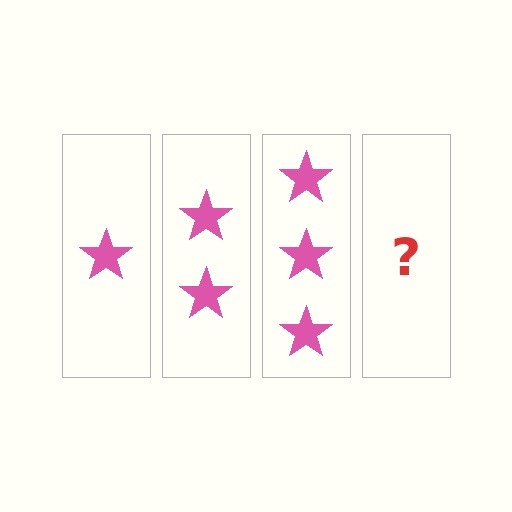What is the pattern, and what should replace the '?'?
The pattern is that each step adds one more star. The '?' should be 4 stars.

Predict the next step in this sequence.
The next step is 4 stars.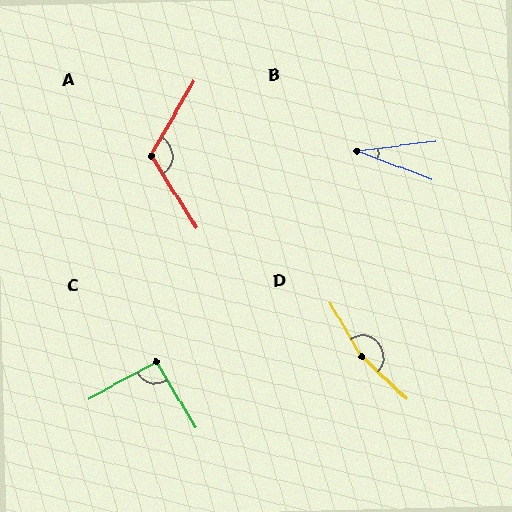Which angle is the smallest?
B, at approximately 28 degrees.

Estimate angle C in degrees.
Approximately 92 degrees.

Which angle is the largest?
D, at approximately 164 degrees.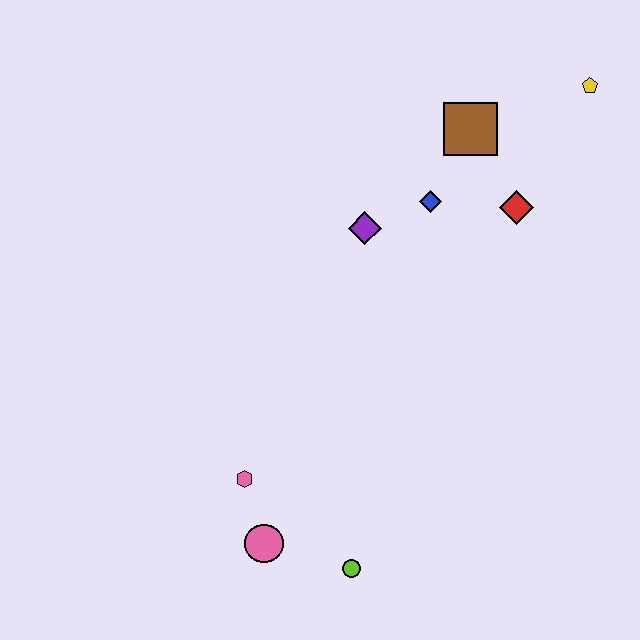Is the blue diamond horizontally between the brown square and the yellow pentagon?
No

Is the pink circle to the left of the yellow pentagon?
Yes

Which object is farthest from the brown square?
The pink circle is farthest from the brown square.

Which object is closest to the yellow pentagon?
The brown square is closest to the yellow pentagon.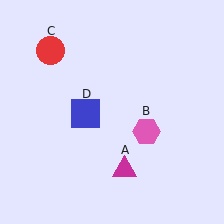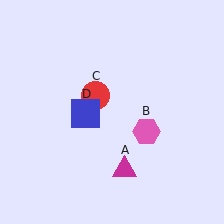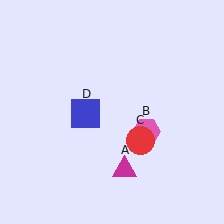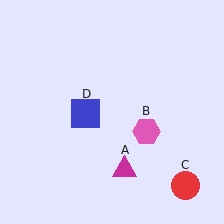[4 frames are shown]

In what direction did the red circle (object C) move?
The red circle (object C) moved down and to the right.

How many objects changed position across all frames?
1 object changed position: red circle (object C).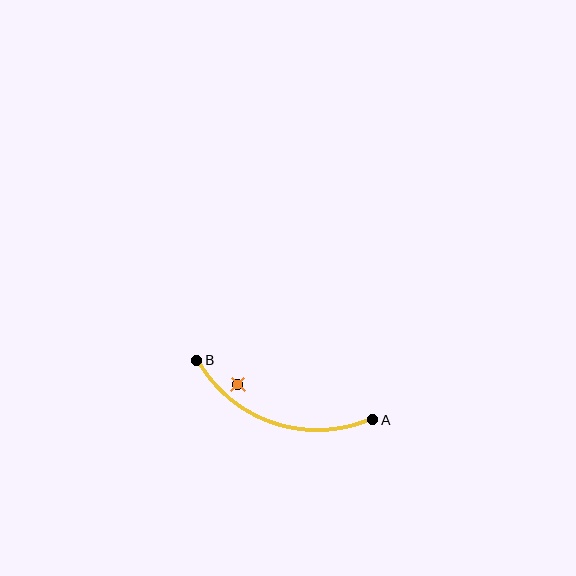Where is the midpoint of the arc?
The arc midpoint is the point on the curve farthest from the straight line joining A and B. It sits below that line.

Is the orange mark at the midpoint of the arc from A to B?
No — the orange mark does not lie on the arc at all. It sits slightly inside the curve.